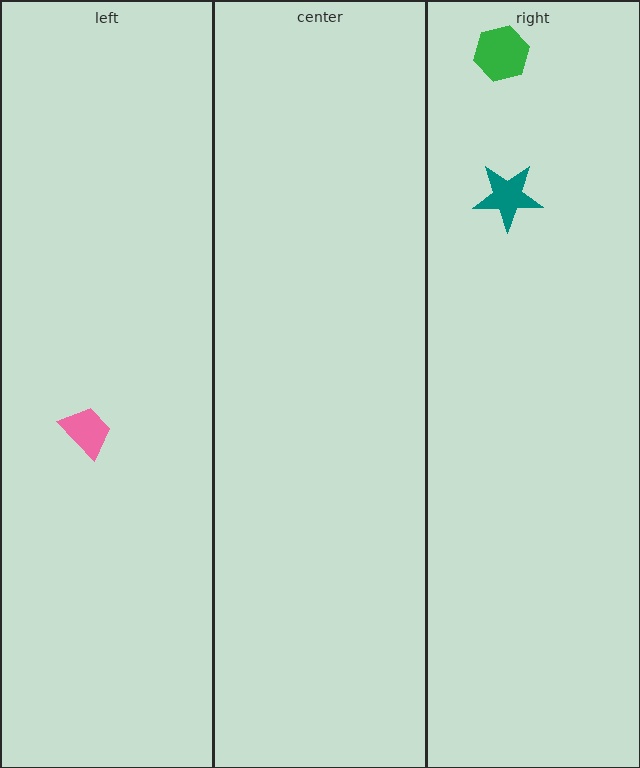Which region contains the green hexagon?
The right region.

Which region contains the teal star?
The right region.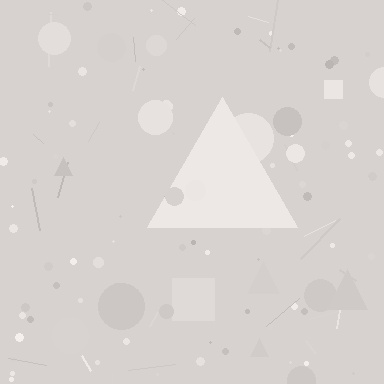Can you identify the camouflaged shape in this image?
The camouflaged shape is a triangle.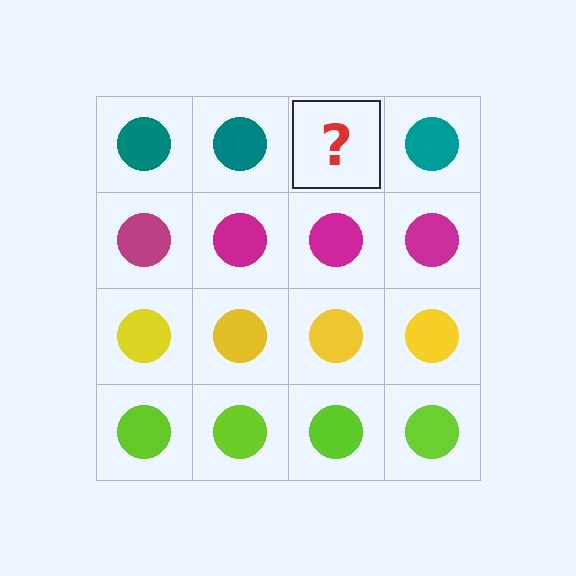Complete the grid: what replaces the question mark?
The question mark should be replaced with a teal circle.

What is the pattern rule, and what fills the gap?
The rule is that each row has a consistent color. The gap should be filled with a teal circle.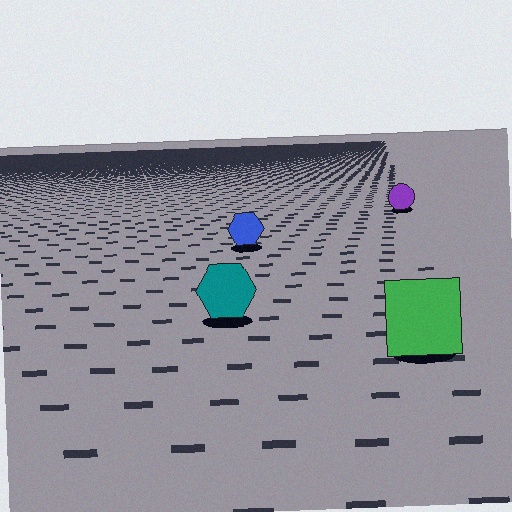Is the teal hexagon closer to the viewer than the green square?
No. The green square is closer — you can tell from the texture gradient: the ground texture is coarser near it.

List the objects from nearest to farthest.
From nearest to farthest: the green square, the teal hexagon, the blue hexagon, the purple circle.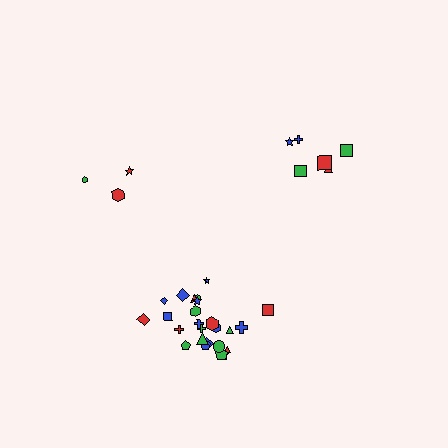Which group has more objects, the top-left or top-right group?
The top-right group.